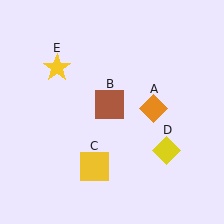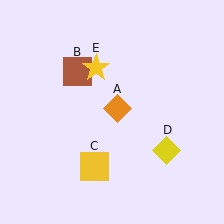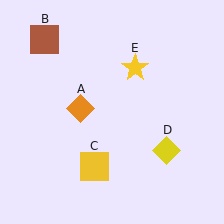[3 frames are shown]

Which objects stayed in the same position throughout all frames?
Yellow square (object C) and yellow diamond (object D) remained stationary.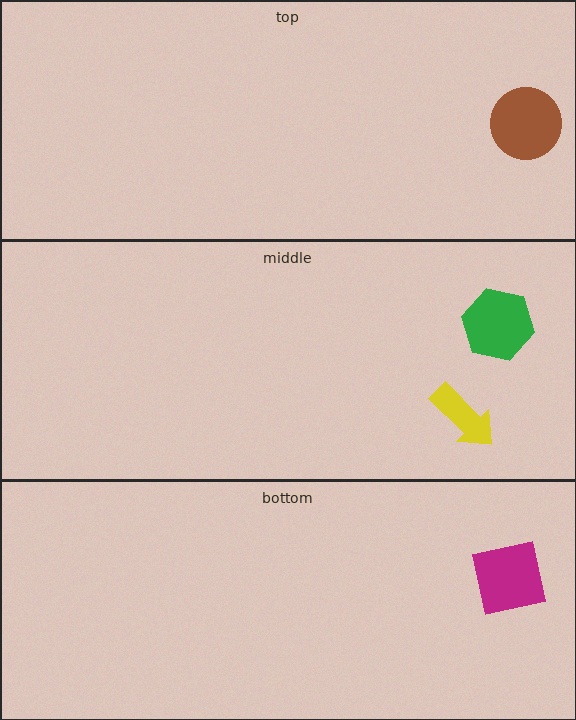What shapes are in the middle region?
The green hexagon, the yellow arrow.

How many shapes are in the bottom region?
1.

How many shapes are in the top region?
1.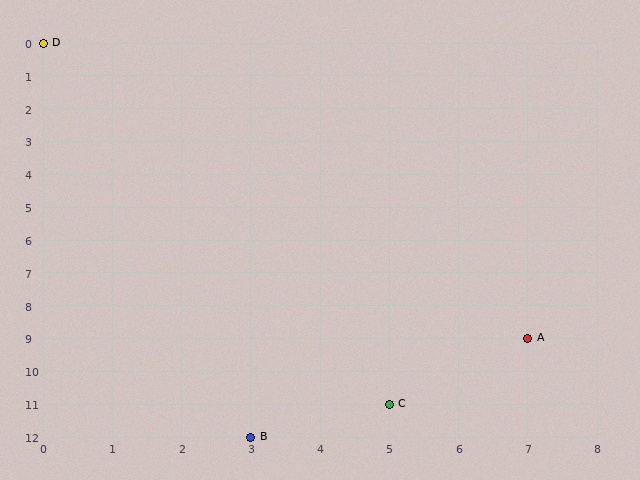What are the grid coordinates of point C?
Point C is at grid coordinates (5, 11).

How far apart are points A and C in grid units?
Points A and C are 2 columns and 2 rows apart (about 2.8 grid units diagonally).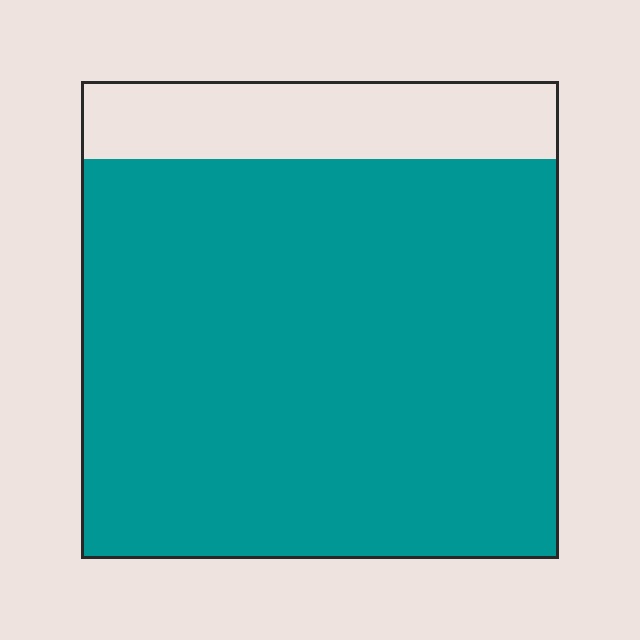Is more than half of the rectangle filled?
Yes.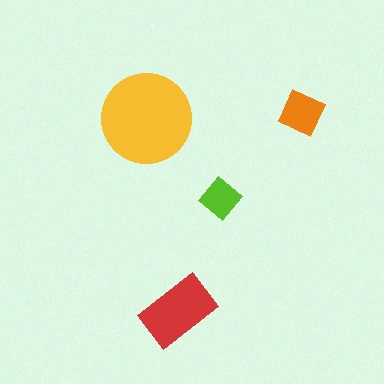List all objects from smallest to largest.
The lime diamond, the orange diamond, the red rectangle, the yellow circle.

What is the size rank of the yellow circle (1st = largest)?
1st.